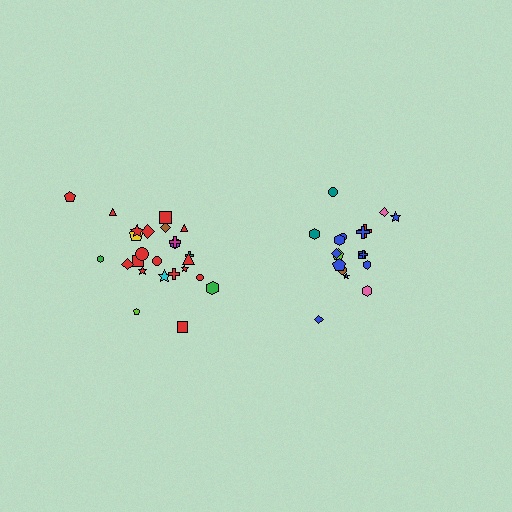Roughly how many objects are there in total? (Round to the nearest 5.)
Roughly 45 objects in total.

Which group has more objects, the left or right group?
The left group.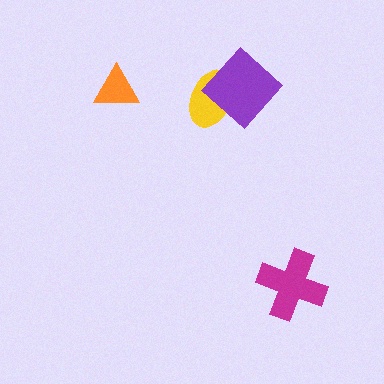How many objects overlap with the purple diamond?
1 object overlaps with the purple diamond.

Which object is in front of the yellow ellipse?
The purple diamond is in front of the yellow ellipse.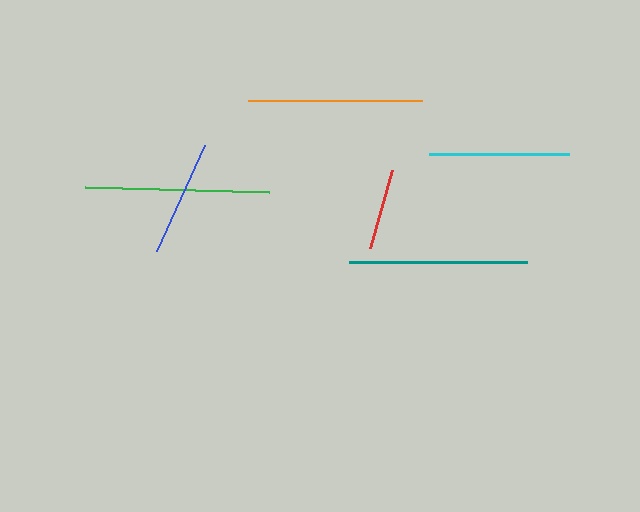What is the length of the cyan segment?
The cyan segment is approximately 140 pixels long.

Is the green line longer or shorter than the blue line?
The green line is longer than the blue line.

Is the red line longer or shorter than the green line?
The green line is longer than the red line.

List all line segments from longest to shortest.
From longest to shortest: green, teal, orange, cyan, blue, red.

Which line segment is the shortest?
The red line is the shortest at approximately 82 pixels.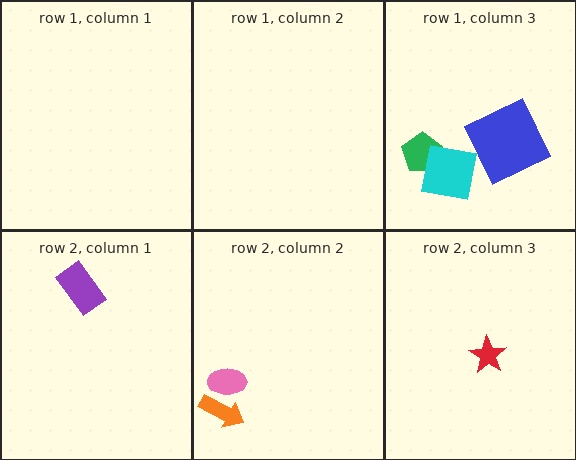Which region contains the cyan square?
The row 1, column 3 region.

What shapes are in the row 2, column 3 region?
The red star.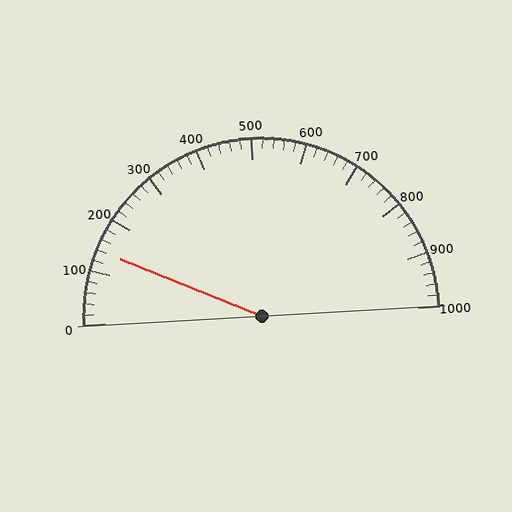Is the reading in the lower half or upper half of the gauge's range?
The reading is in the lower half of the range (0 to 1000).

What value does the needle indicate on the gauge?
The needle indicates approximately 140.